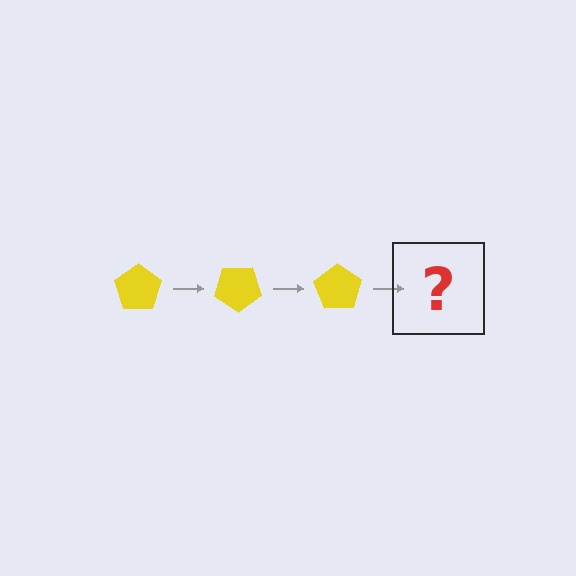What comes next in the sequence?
The next element should be a yellow pentagon rotated 105 degrees.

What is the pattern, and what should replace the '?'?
The pattern is that the pentagon rotates 35 degrees each step. The '?' should be a yellow pentagon rotated 105 degrees.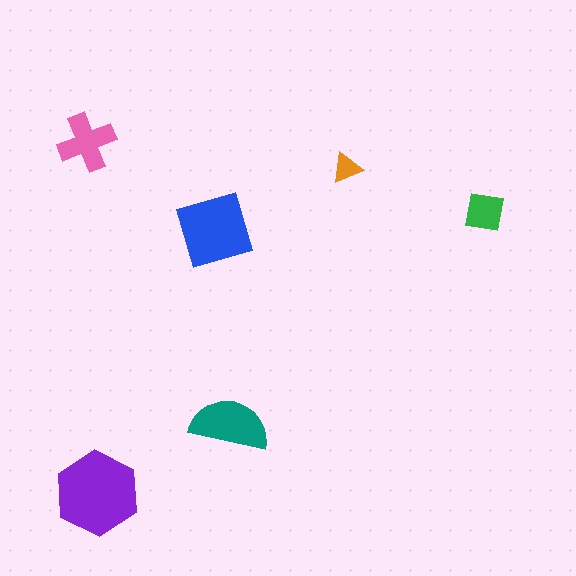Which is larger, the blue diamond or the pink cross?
The blue diamond.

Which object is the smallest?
The orange triangle.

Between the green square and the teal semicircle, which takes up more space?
The teal semicircle.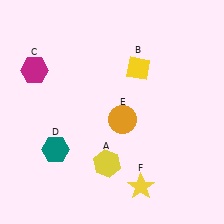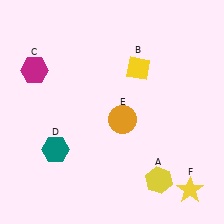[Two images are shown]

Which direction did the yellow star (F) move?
The yellow star (F) moved right.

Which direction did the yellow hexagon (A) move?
The yellow hexagon (A) moved right.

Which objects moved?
The objects that moved are: the yellow hexagon (A), the yellow star (F).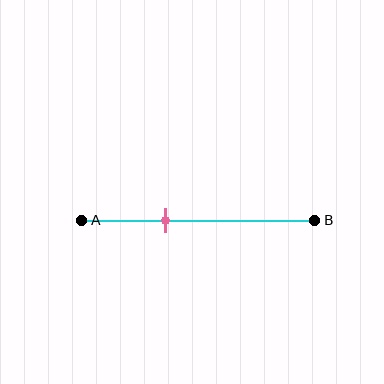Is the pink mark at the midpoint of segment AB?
No, the mark is at about 35% from A, not at the 50% midpoint.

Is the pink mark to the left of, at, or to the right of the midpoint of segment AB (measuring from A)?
The pink mark is to the left of the midpoint of segment AB.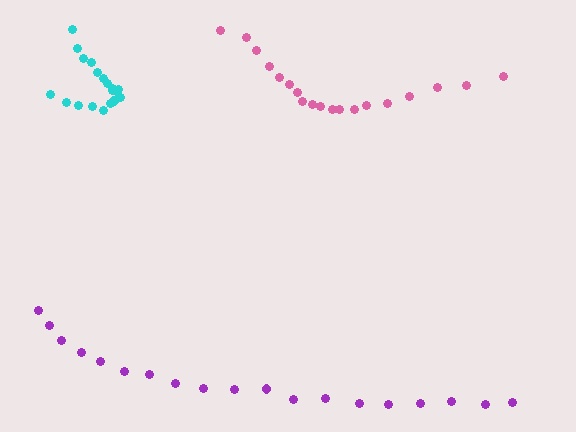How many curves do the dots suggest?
There are 3 distinct paths.